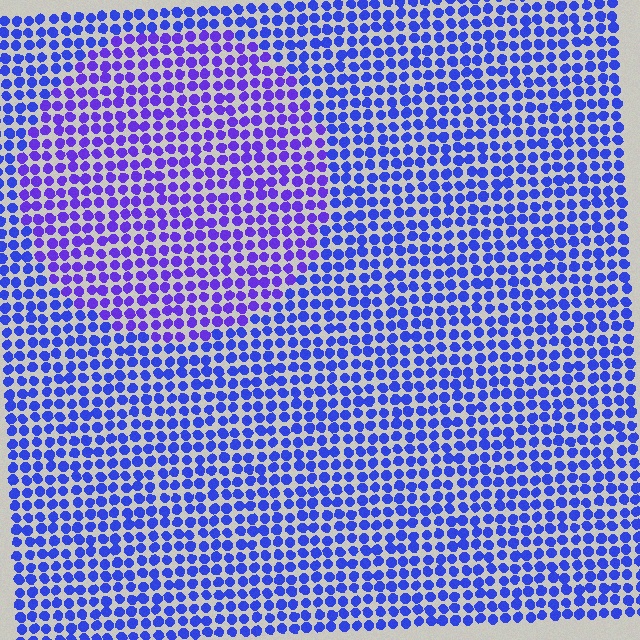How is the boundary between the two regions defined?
The boundary is defined purely by a slight shift in hue (about 26 degrees). Spacing, size, and orientation are identical on both sides.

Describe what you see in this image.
The image is filled with small blue elements in a uniform arrangement. A circle-shaped region is visible where the elements are tinted to a slightly different hue, forming a subtle color boundary.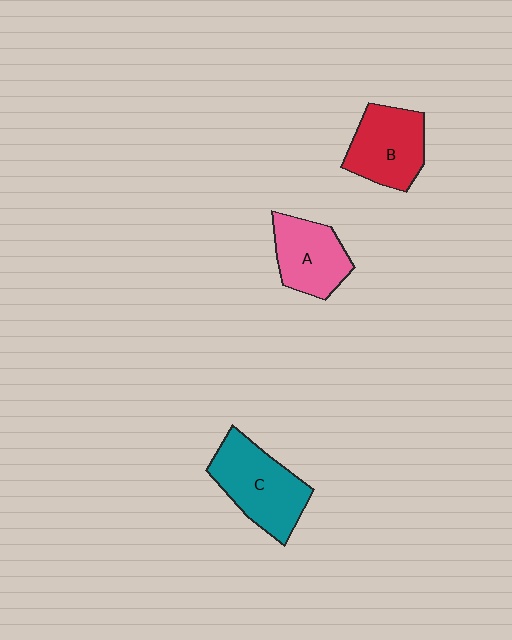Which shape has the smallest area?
Shape A (pink).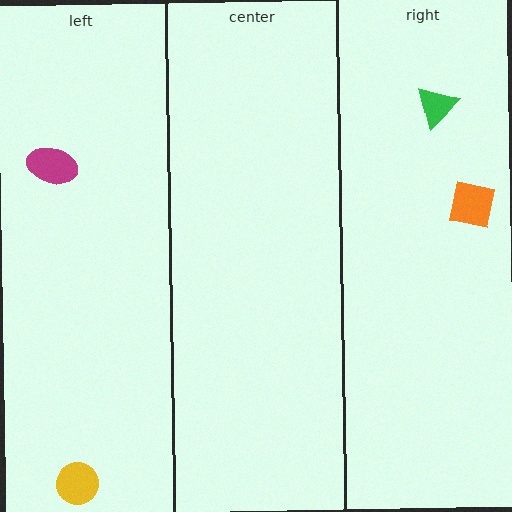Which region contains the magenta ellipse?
The left region.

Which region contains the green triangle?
The right region.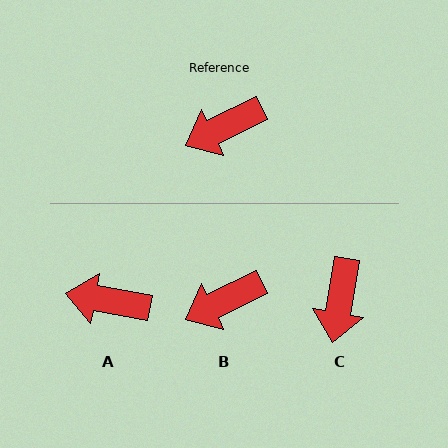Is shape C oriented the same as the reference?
No, it is off by about 54 degrees.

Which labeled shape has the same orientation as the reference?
B.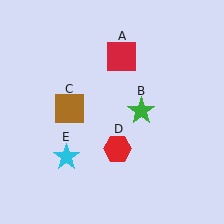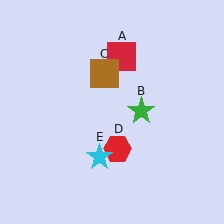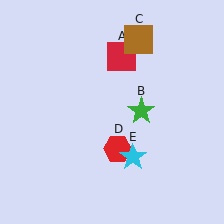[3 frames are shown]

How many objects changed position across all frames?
2 objects changed position: brown square (object C), cyan star (object E).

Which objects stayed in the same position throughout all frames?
Red square (object A) and green star (object B) and red hexagon (object D) remained stationary.